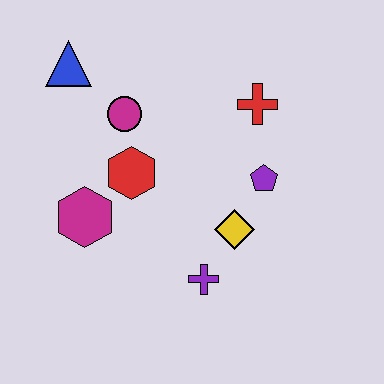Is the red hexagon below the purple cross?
No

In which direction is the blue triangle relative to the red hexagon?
The blue triangle is above the red hexagon.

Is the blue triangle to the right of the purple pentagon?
No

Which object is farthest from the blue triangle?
The purple cross is farthest from the blue triangle.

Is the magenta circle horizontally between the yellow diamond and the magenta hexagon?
Yes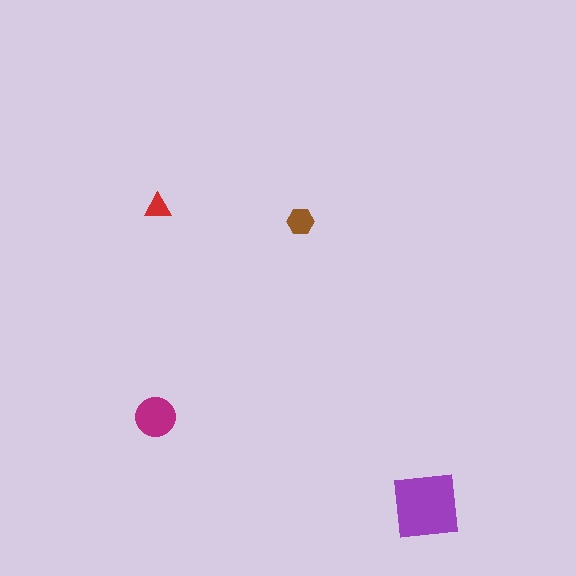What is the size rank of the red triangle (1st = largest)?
4th.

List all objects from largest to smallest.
The purple square, the magenta circle, the brown hexagon, the red triangle.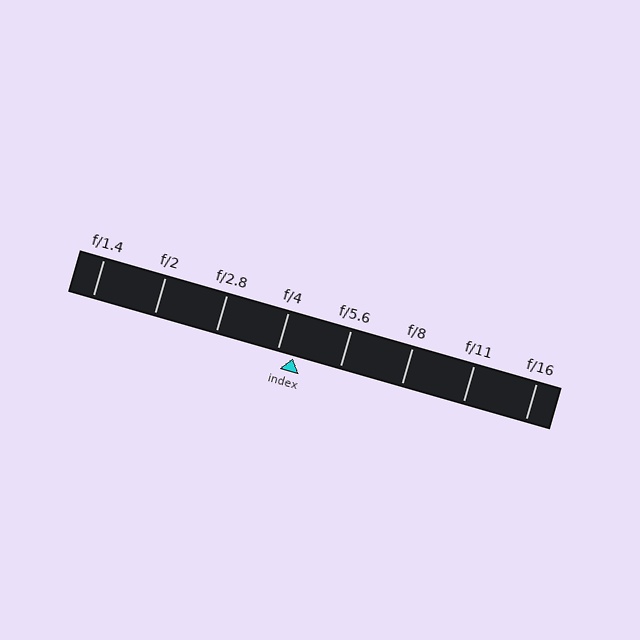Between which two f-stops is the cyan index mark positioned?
The index mark is between f/4 and f/5.6.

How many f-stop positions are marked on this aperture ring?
There are 8 f-stop positions marked.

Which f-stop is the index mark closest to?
The index mark is closest to f/4.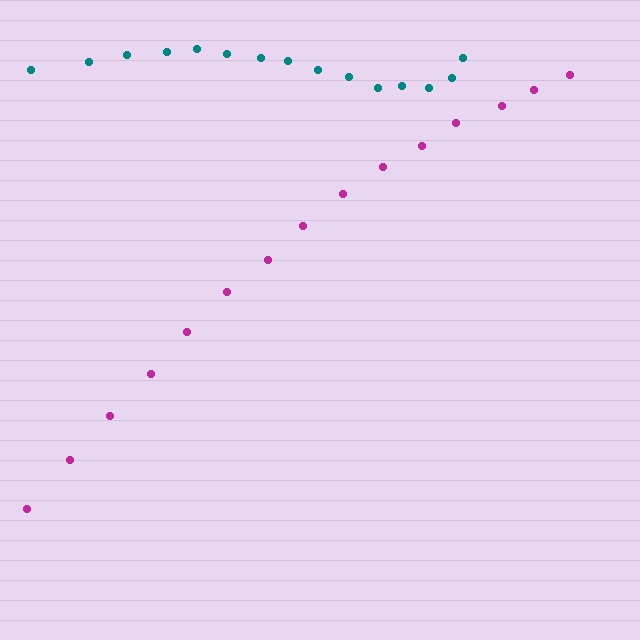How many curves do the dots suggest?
There are 2 distinct paths.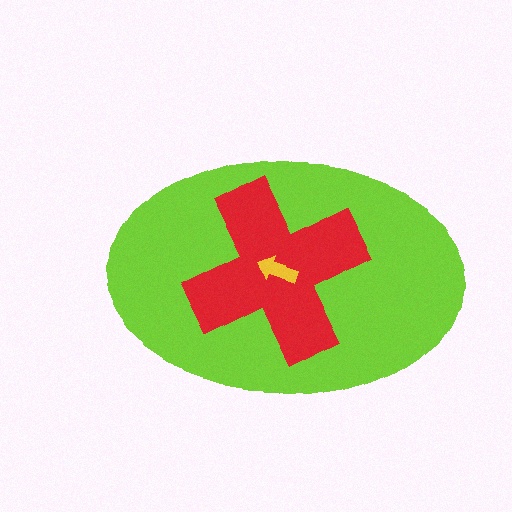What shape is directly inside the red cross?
The yellow arrow.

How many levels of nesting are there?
3.